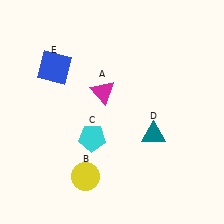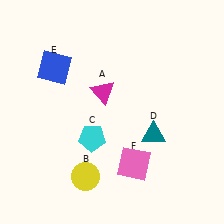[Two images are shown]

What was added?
A pink square (F) was added in Image 2.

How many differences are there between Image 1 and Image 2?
There is 1 difference between the two images.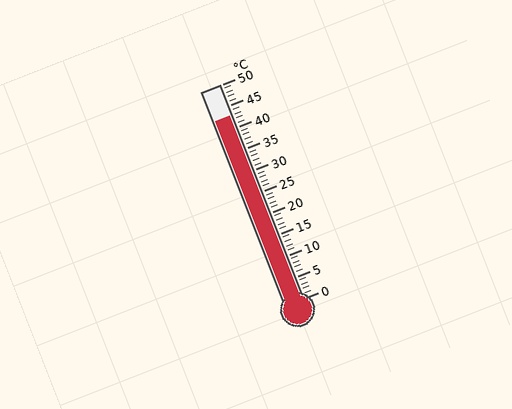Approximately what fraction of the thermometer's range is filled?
The thermometer is filled to approximately 85% of its range.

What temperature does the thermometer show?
The thermometer shows approximately 43°C.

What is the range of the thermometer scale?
The thermometer scale ranges from 0°C to 50°C.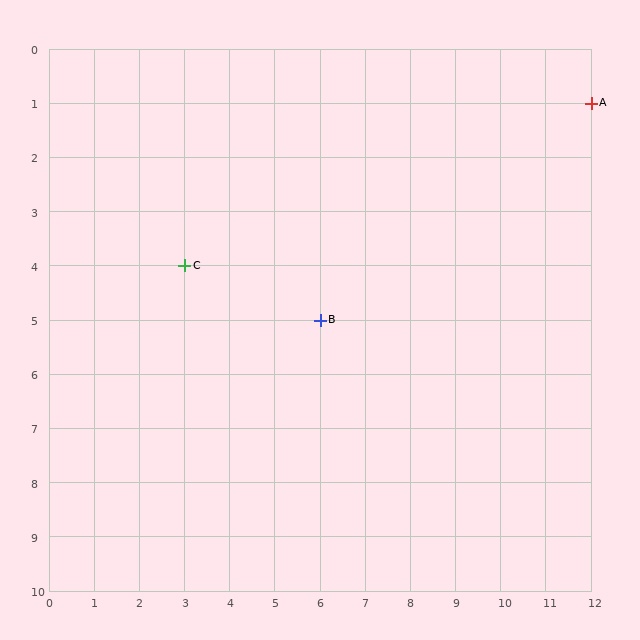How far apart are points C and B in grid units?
Points C and B are 3 columns and 1 row apart (about 3.2 grid units diagonally).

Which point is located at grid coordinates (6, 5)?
Point B is at (6, 5).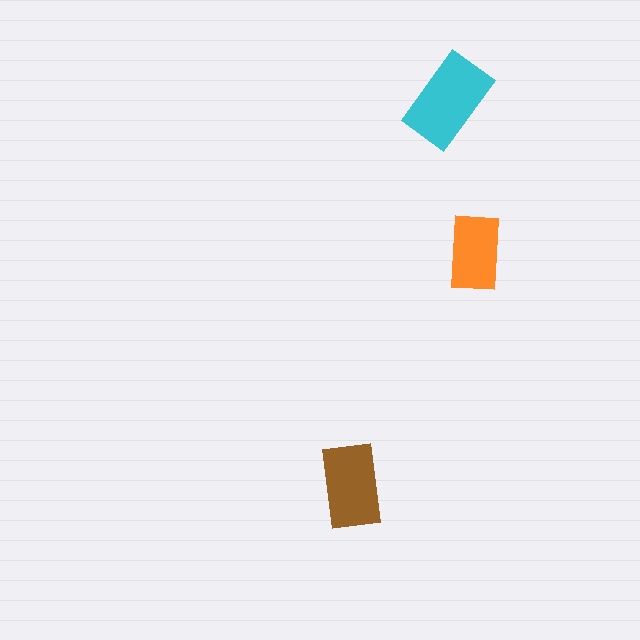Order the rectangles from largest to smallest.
the cyan one, the brown one, the orange one.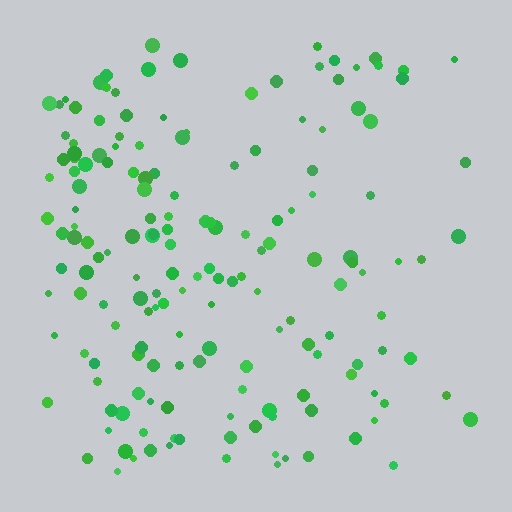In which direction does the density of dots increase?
From right to left, with the left side densest.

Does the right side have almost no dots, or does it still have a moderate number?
Still a moderate number, just noticeably fewer than the left.